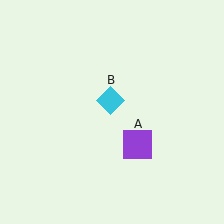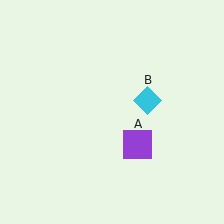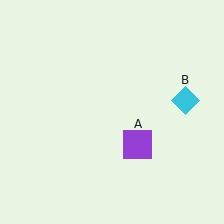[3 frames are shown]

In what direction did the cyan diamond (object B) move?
The cyan diamond (object B) moved right.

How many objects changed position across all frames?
1 object changed position: cyan diamond (object B).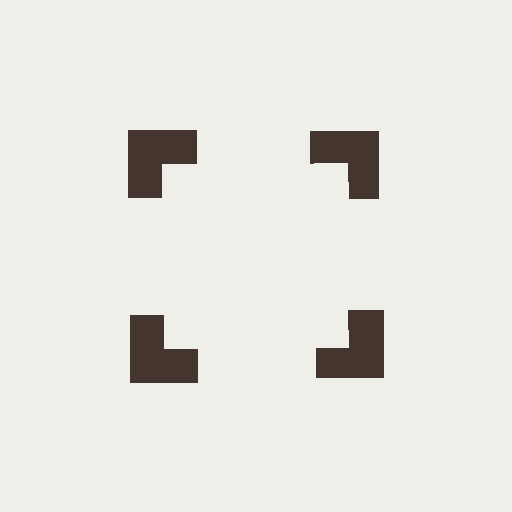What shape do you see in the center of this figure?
An illusory square — its edges are inferred from the aligned wedge cuts in the notched squares, not physically drawn.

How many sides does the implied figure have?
4 sides.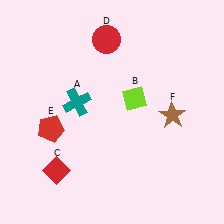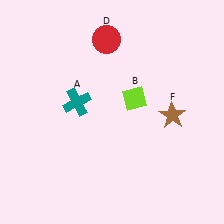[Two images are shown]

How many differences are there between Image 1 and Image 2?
There are 2 differences between the two images.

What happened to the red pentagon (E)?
The red pentagon (E) was removed in Image 2. It was in the bottom-left area of Image 1.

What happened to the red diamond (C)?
The red diamond (C) was removed in Image 2. It was in the bottom-left area of Image 1.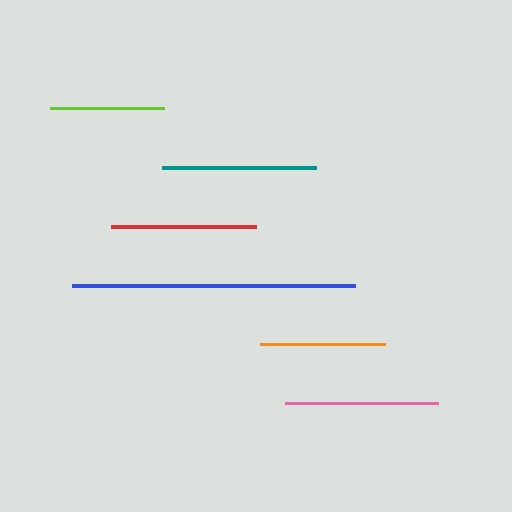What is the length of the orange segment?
The orange segment is approximately 126 pixels long.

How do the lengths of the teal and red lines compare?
The teal and red lines are approximately the same length.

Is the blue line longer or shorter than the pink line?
The blue line is longer than the pink line.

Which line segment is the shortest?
The lime line is the shortest at approximately 115 pixels.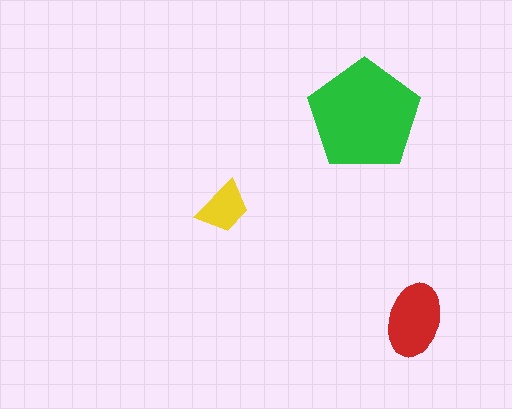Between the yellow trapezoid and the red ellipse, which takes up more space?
The red ellipse.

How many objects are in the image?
There are 3 objects in the image.